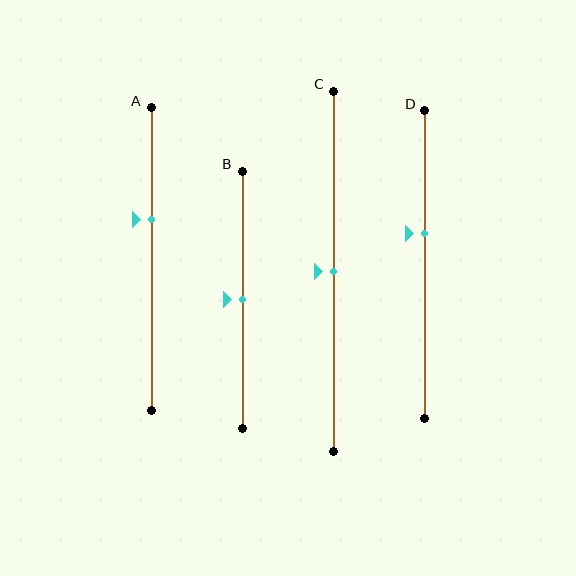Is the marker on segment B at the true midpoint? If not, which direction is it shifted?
Yes, the marker on segment B is at the true midpoint.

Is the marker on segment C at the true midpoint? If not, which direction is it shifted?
Yes, the marker on segment C is at the true midpoint.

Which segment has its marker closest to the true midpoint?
Segment B has its marker closest to the true midpoint.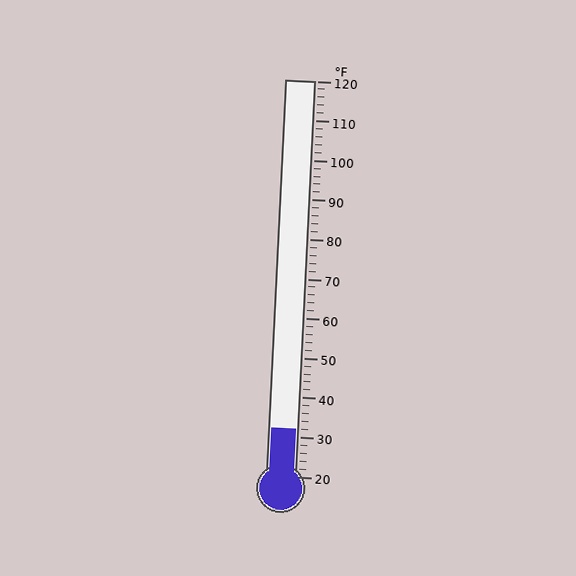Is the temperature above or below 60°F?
The temperature is below 60°F.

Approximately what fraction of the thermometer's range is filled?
The thermometer is filled to approximately 10% of its range.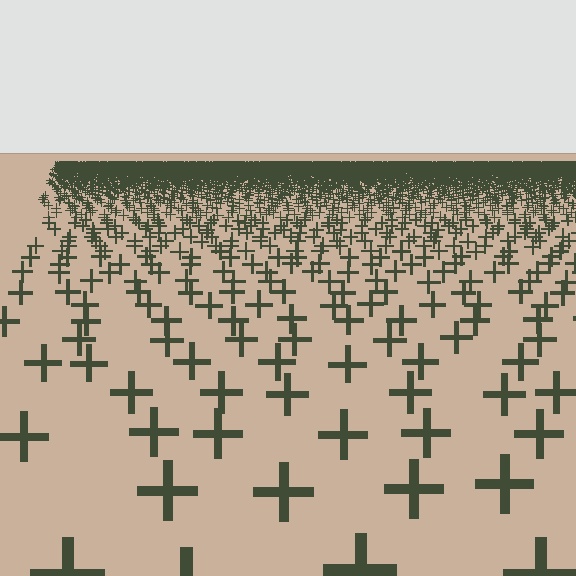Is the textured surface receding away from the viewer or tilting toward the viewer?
The surface is receding away from the viewer. Texture elements get smaller and denser toward the top.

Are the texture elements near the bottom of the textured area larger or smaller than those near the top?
Larger. Near the bottom, elements are closer to the viewer and appear at a bigger on-screen size.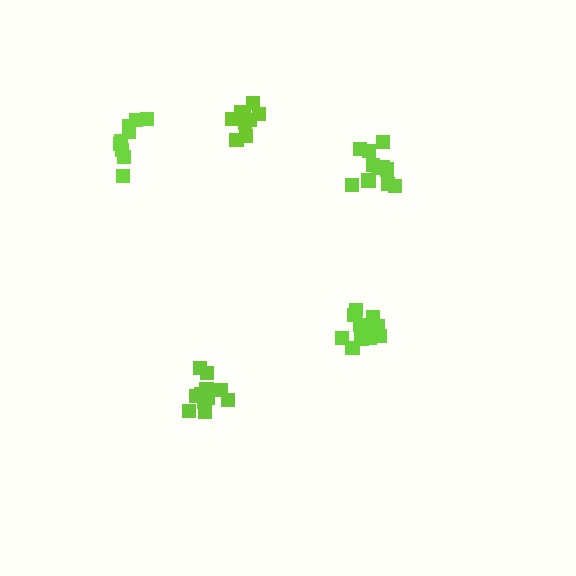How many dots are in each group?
Group 1: 12 dots, Group 2: 9 dots, Group 3: 11 dots, Group 4: 12 dots, Group 5: 9 dots (53 total).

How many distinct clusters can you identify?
There are 5 distinct clusters.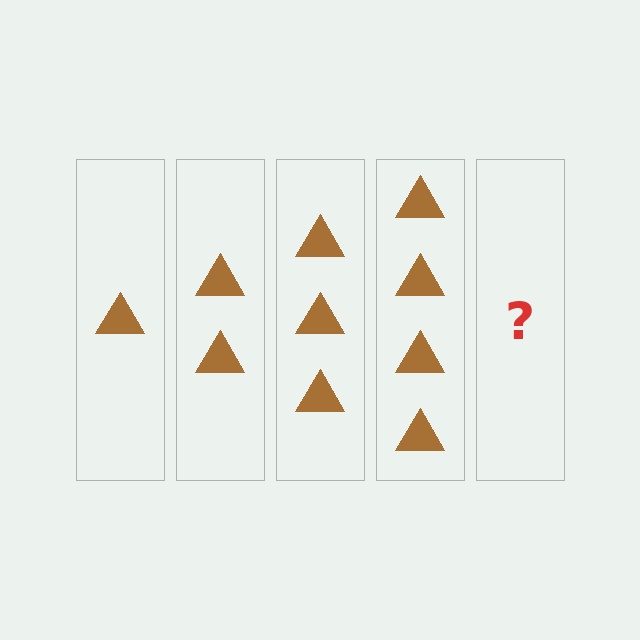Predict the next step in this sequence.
The next step is 5 triangles.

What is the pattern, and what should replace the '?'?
The pattern is that each step adds one more triangle. The '?' should be 5 triangles.